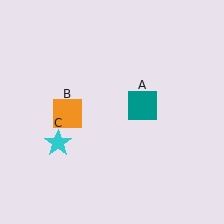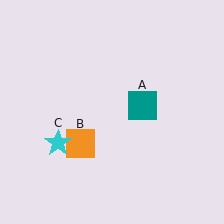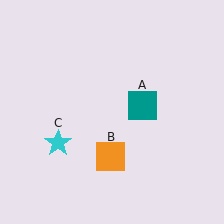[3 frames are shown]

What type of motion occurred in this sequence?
The orange square (object B) rotated counterclockwise around the center of the scene.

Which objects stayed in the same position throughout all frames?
Teal square (object A) and cyan star (object C) remained stationary.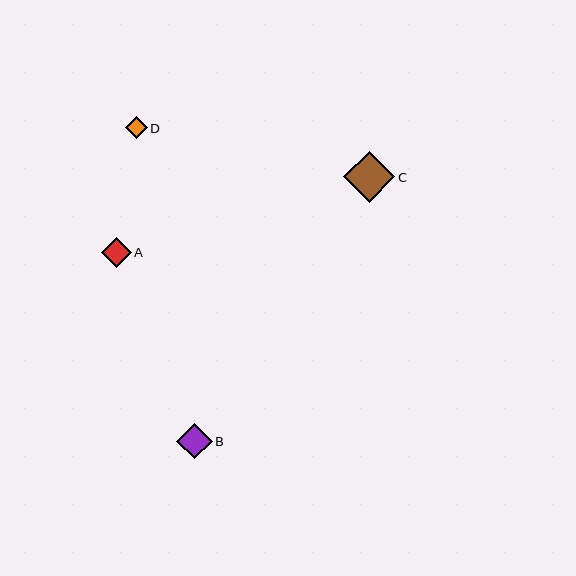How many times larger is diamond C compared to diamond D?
Diamond C is approximately 2.4 times the size of diamond D.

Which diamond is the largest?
Diamond C is the largest with a size of approximately 51 pixels.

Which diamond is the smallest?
Diamond D is the smallest with a size of approximately 22 pixels.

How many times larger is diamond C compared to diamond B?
Diamond C is approximately 1.4 times the size of diamond B.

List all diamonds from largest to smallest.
From largest to smallest: C, B, A, D.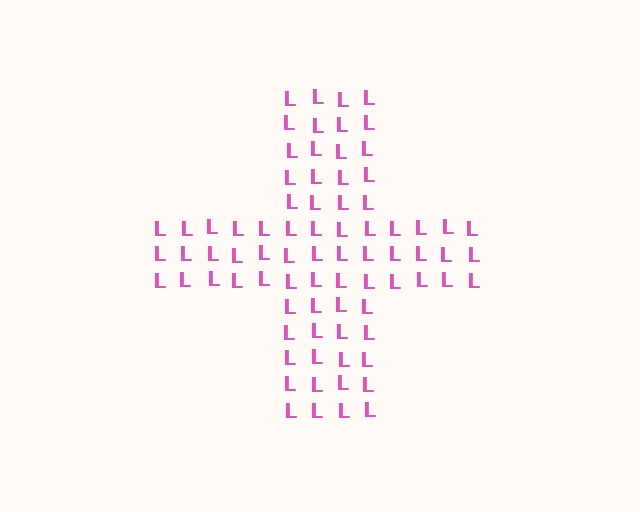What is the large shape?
The large shape is a cross.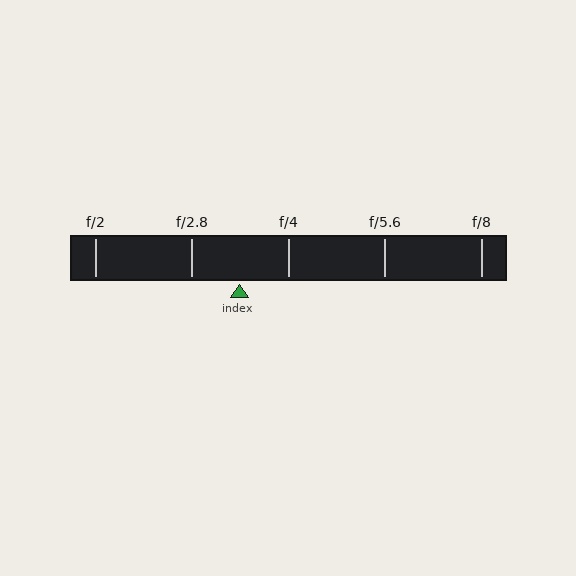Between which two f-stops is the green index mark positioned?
The index mark is between f/2.8 and f/4.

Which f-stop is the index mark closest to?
The index mark is closest to f/2.8.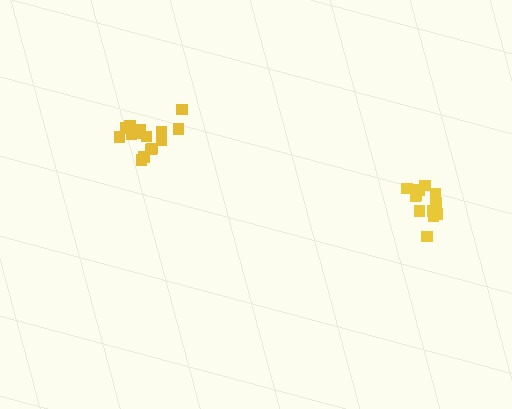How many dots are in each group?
Group 1: 15 dots, Group 2: 12 dots (27 total).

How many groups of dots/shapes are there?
There are 2 groups.